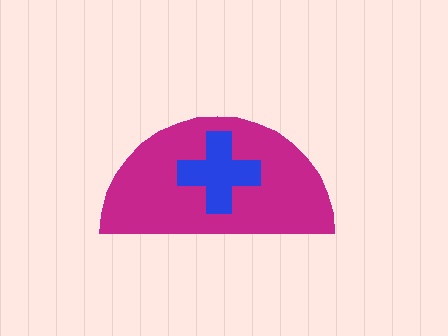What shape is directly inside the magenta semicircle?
The blue cross.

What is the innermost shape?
The blue cross.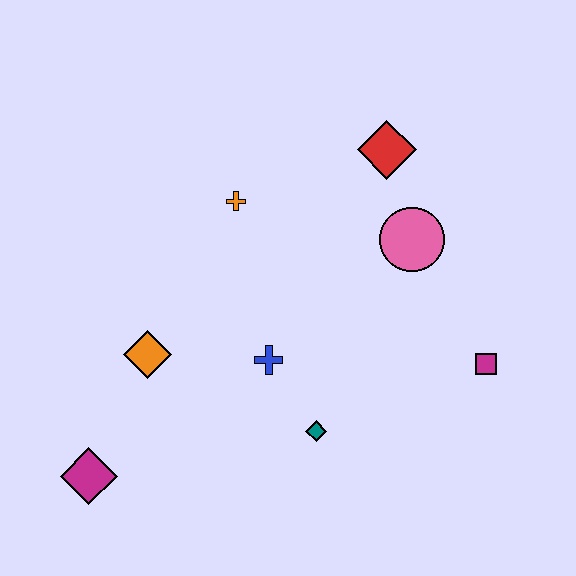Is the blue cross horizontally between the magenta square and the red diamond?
No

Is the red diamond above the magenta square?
Yes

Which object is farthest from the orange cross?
The magenta diamond is farthest from the orange cross.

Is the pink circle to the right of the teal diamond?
Yes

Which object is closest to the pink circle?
The red diamond is closest to the pink circle.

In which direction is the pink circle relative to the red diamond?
The pink circle is below the red diamond.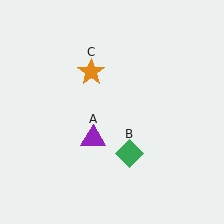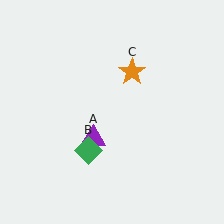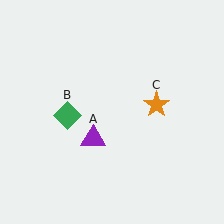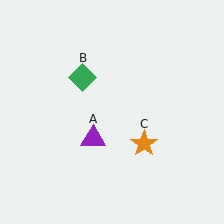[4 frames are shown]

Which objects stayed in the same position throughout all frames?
Purple triangle (object A) remained stationary.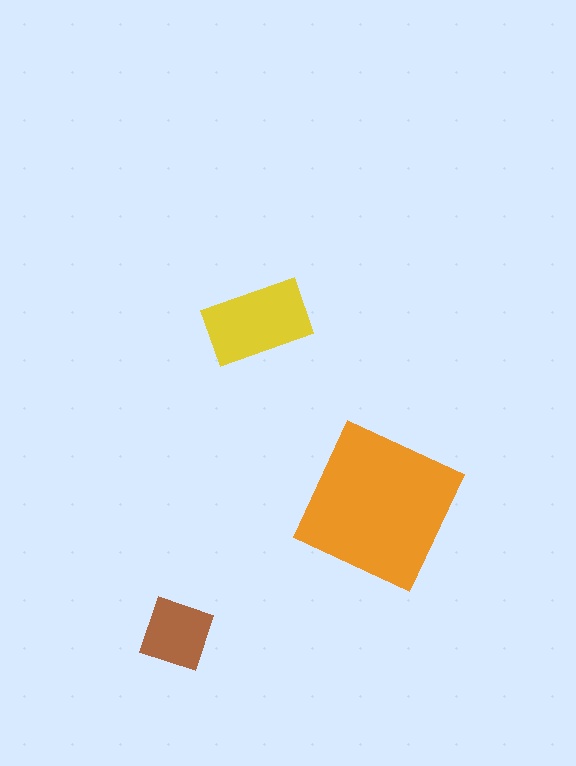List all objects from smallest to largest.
The brown diamond, the yellow rectangle, the orange square.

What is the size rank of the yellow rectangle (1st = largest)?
2nd.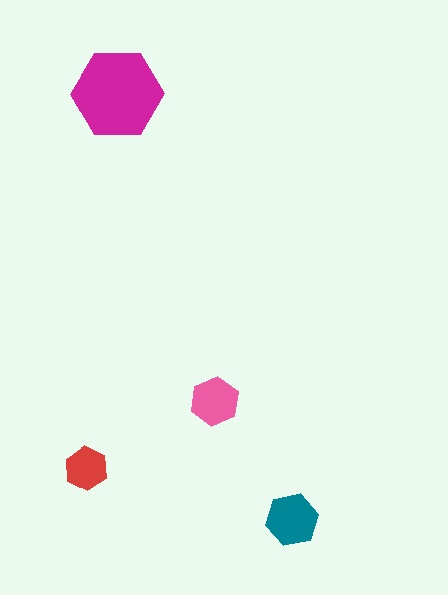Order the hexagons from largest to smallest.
the magenta one, the teal one, the pink one, the red one.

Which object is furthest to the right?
The teal hexagon is rightmost.